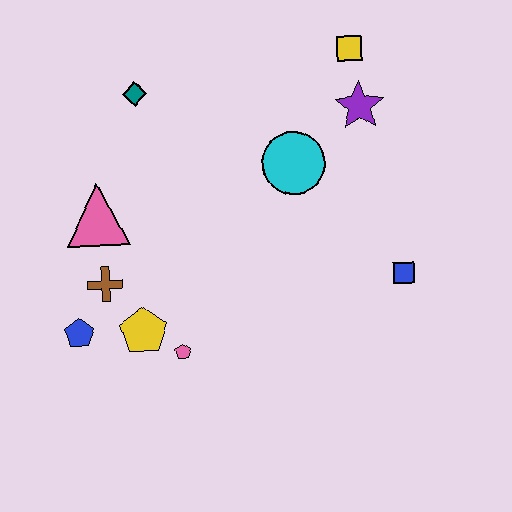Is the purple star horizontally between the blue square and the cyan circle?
Yes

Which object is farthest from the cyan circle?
The blue pentagon is farthest from the cyan circle.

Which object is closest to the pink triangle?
The brown cross is closest to the pink triangle.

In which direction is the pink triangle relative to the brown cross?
The pink triangle is above the brown cross.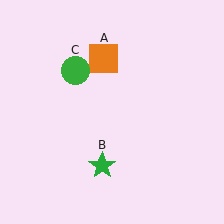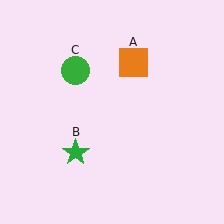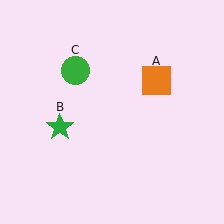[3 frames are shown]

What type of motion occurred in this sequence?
The orange square (object A), green star (object B) rotated clockwise around the center of the scene.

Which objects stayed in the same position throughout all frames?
Green circle (object C) remained stationary.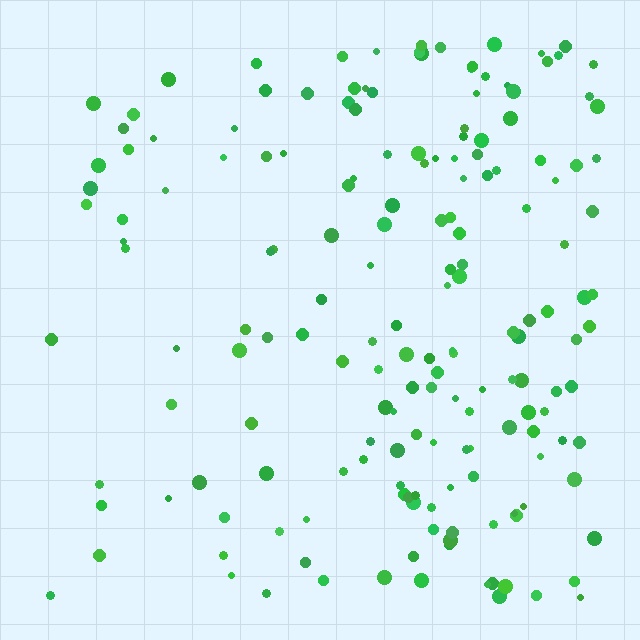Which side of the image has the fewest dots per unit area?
The left.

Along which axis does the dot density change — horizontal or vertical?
Horizontal.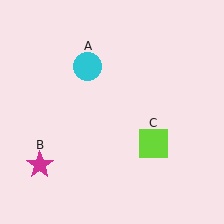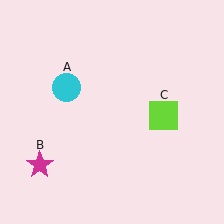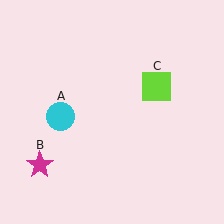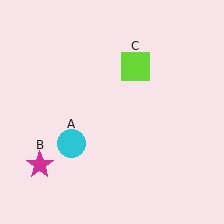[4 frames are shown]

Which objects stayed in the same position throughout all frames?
Magenta star (object B) remained stationary.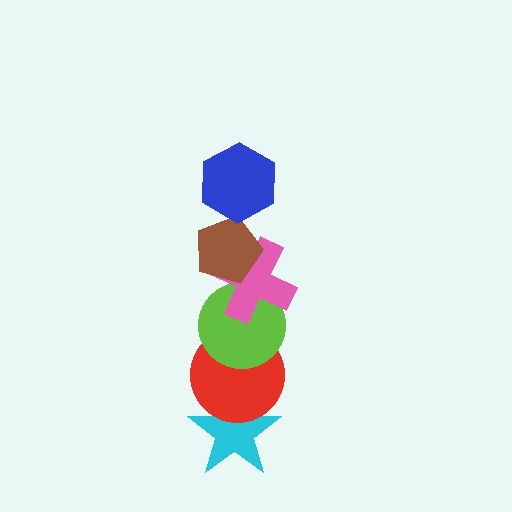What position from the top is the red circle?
The red circle is 5th from the top.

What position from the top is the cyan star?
The cyan star is 6th from the top.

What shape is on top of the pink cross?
The brown pentagon is on top of the pink cross.